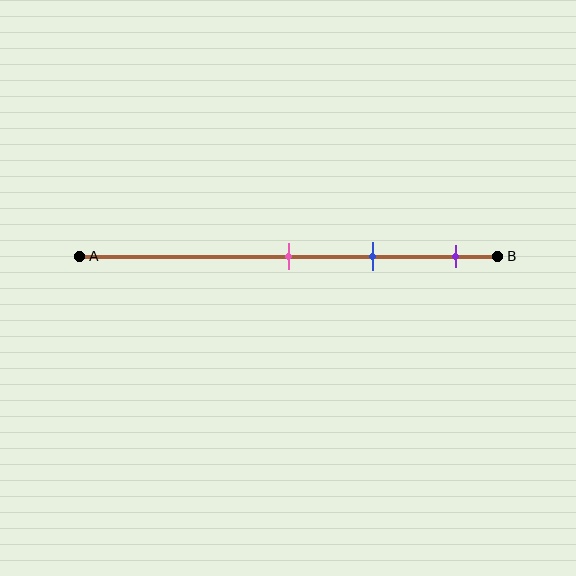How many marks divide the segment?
There are 3 marks dividing the segment.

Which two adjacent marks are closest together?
The pink and blue marks are the closest adjacent pair.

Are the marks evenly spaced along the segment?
Yes, the marks are approximately evenly spaced.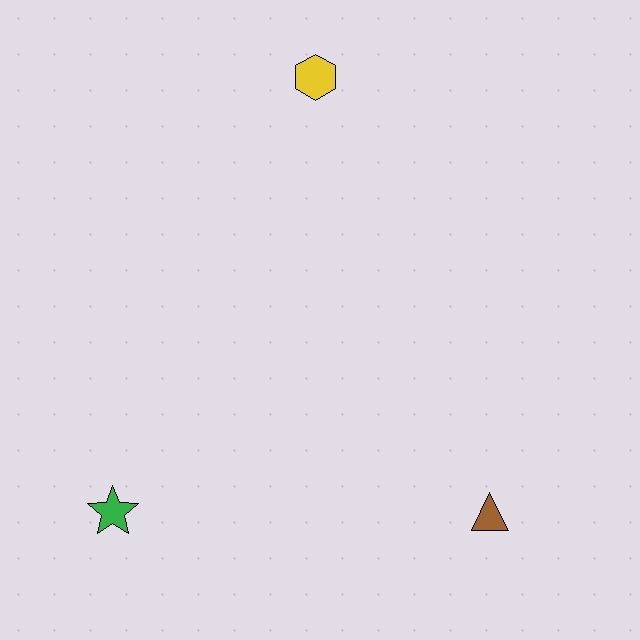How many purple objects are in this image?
There are no purple objects.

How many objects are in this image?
There are 3 objects.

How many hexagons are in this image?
There is 1 hexagon.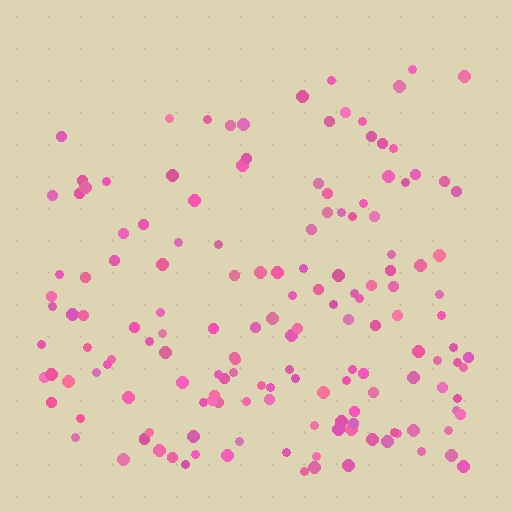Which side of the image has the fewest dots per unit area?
The top.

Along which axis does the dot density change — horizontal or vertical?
Vertical.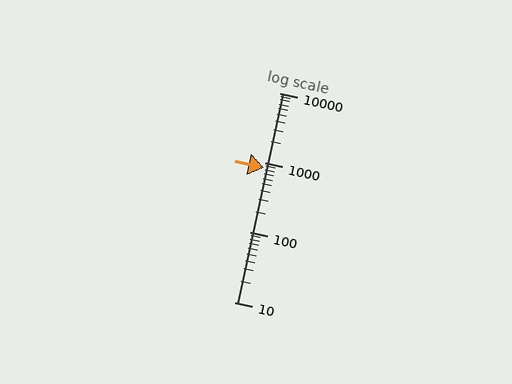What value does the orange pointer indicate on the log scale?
The pointer indicates approximately 850.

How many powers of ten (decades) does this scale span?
The scale spans 3 decades, from 10 to 10000.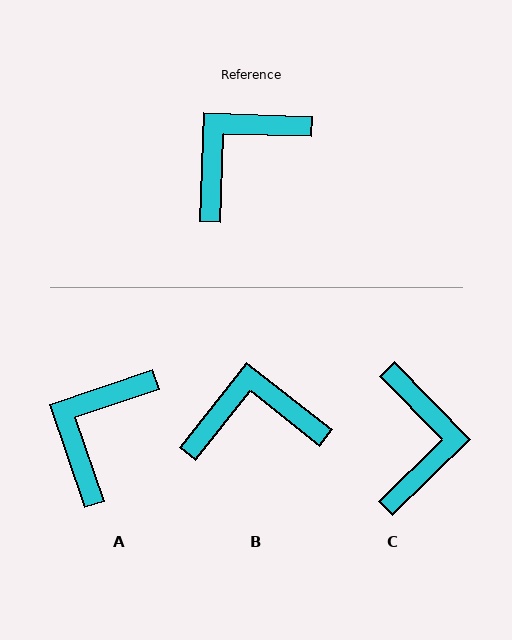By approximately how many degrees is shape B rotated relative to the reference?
Approximately 37 degrees clockwise.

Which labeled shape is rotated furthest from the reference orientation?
C, about 134 degrees away.